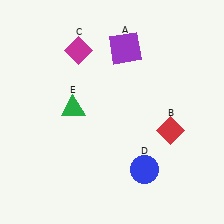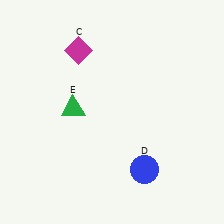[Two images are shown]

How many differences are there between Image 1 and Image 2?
There are 2 differences between the two images.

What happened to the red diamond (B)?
The red diamond (B) was removed in Image 2. It was in the bottom-right area of Image 1.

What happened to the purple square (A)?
The purple square (A) was removed in Image 2. It was in the top-right area of Image 1.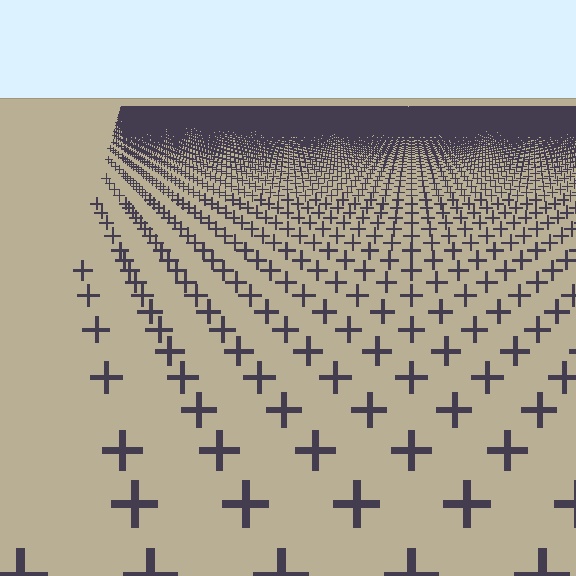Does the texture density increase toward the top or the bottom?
Density increases toward the top.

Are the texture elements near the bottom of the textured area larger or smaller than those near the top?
Larger. Near the bottom, elements are closer to the viewer and appear at a bigger on-screen size.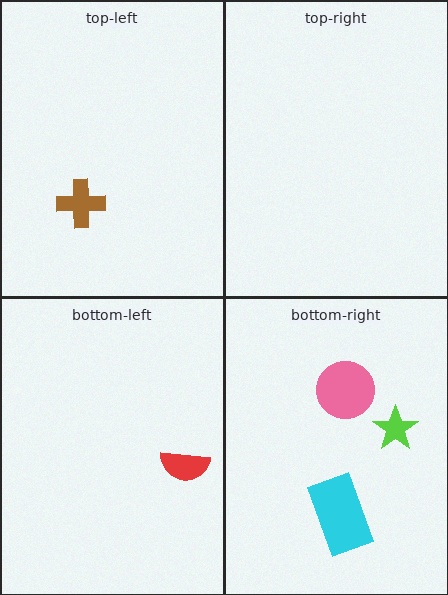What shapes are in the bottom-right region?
The cyan rectangle, the pink circle, the lime star.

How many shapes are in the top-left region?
1.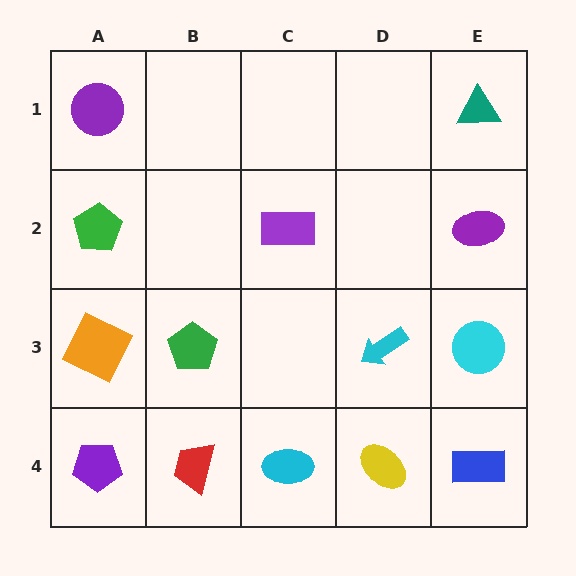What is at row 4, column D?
A yellow ellipse.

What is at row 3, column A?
An orange square.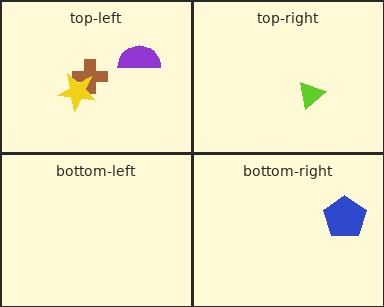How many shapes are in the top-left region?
3.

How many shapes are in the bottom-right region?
1.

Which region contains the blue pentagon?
The bottom-right region.